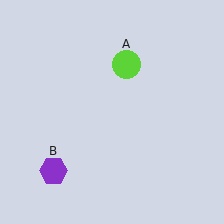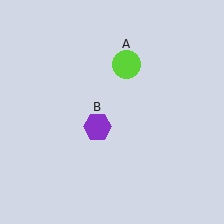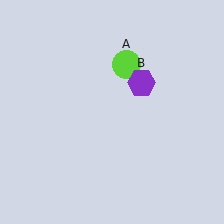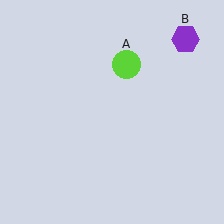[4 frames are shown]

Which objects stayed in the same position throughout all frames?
Lime circle (object A) remained stationary.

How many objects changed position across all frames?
1 object changed position: purple hexagon (object B).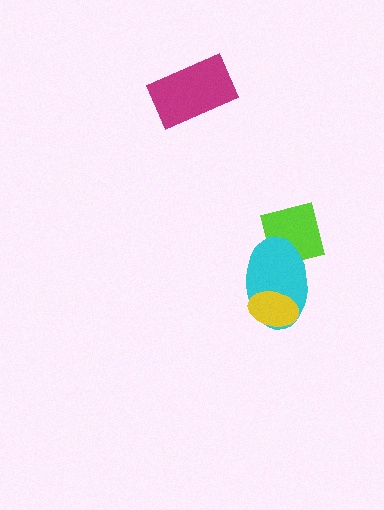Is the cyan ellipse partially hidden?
Yes, it is partially covered by another shape.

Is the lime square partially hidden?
Yes, it is partially covered by another shape.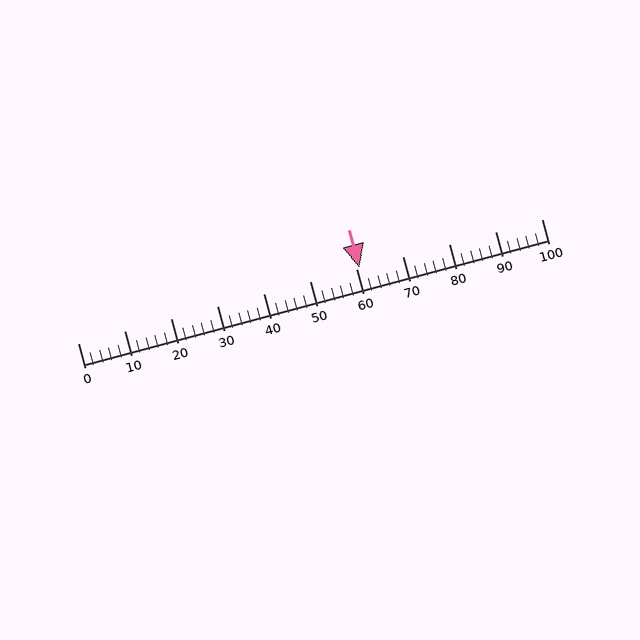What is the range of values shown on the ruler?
The ruler shows values from 0 to 100.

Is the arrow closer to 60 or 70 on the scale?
The arrow is closer to 60.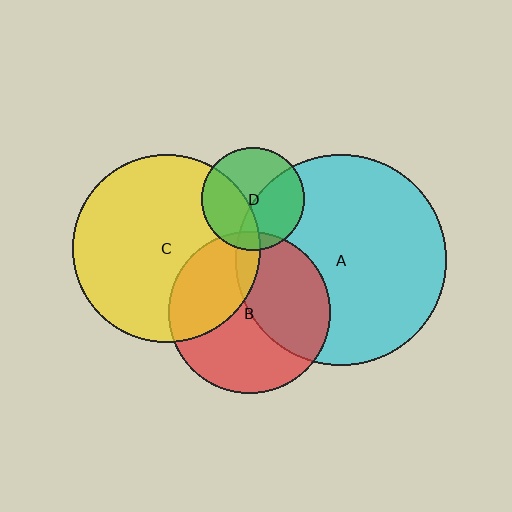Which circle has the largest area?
Circle A (cyan).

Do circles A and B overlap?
Yes.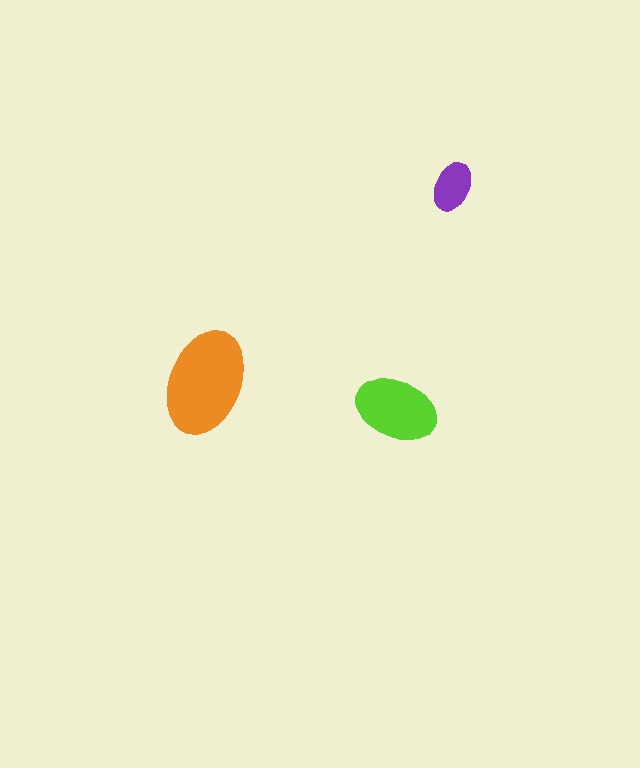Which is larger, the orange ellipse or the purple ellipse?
The orange one.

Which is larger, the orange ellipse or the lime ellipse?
The orange one.